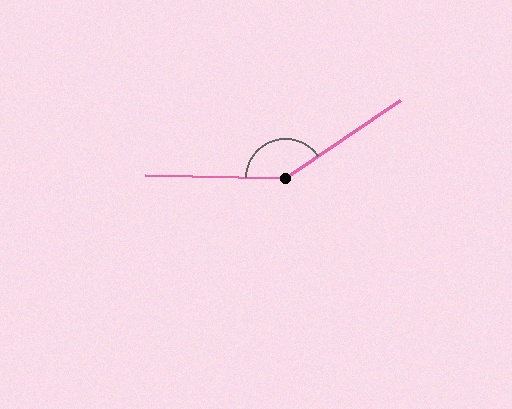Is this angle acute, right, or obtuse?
It is obtuse.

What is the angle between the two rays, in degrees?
Approximately 145 degrees.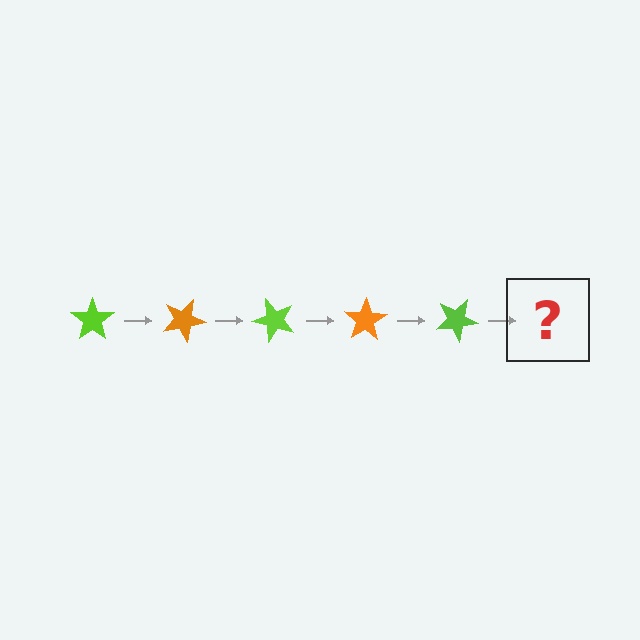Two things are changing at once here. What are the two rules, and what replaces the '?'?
The two rules are that it rotates 25 degrees each step and the color cycles through lime and orange. The '?' should be an orange star, rotated 125 degrees from the start.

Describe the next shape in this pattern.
It should be an orange star, rotated 125 degrees from the start.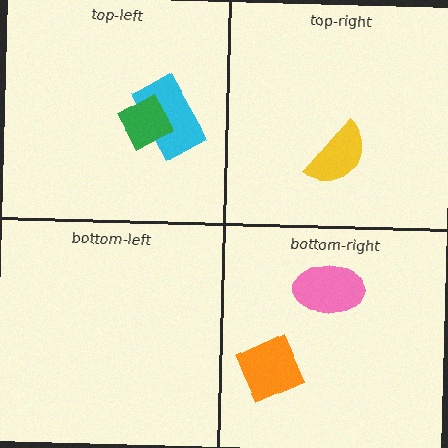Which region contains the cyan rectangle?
The top-left region.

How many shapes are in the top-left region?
2.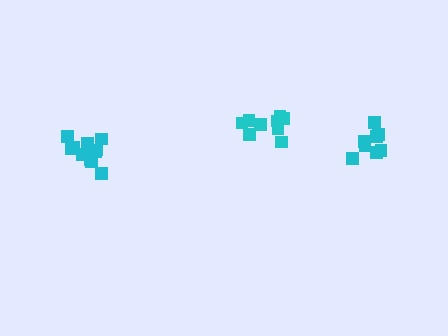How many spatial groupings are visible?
There are 3 spatial groupings.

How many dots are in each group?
Group 1: 8 dots, Group 2: 10 dots, Group 3: 12 dots (30 total).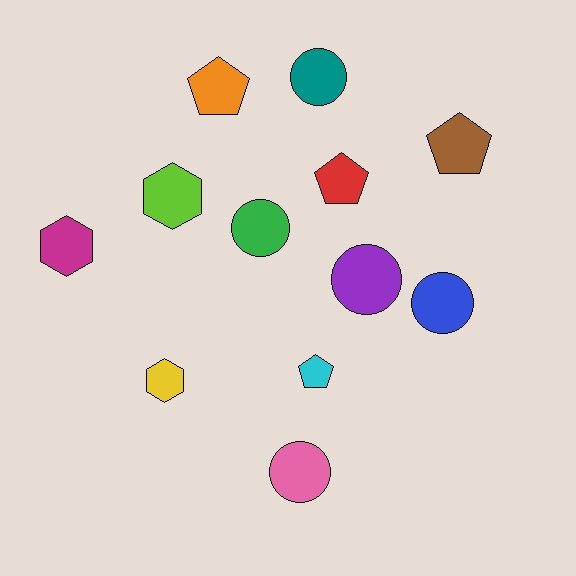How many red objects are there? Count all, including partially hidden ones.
There is 1 red object.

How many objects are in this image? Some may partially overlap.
There are 12 objects.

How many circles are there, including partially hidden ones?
There are 5 circles.